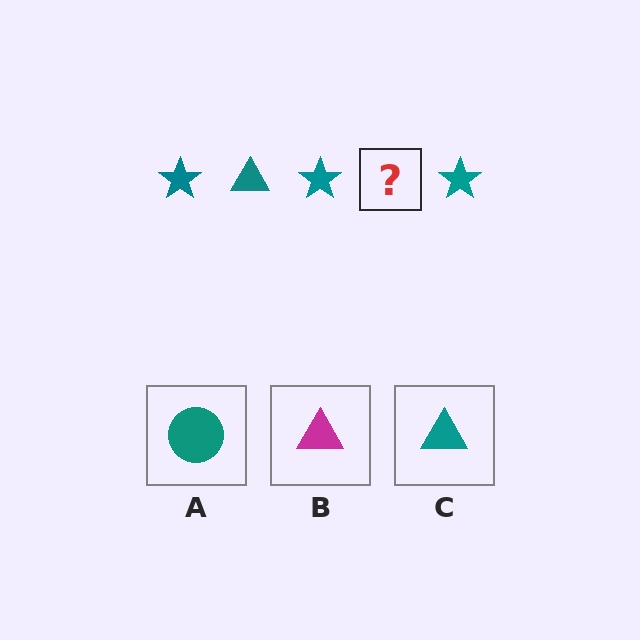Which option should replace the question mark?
Option C.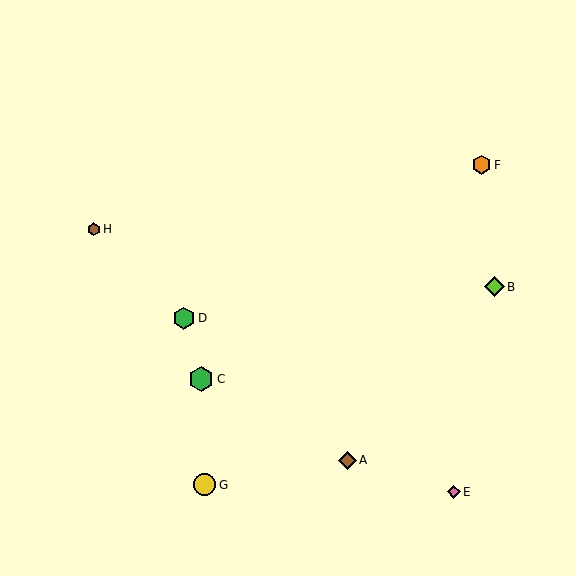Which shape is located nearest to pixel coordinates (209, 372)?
The green hexagon (labeled C) at (201, 379) is nearest to that location.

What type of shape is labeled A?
Shape A is a brown diamond.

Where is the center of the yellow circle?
The center of the yellow circle is at (204, 485).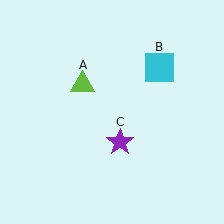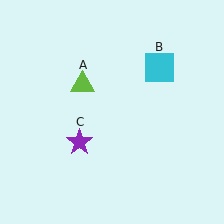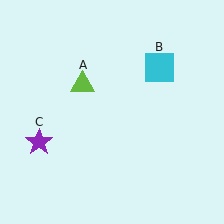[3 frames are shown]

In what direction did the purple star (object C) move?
The purple star (object C) moved left.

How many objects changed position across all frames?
1 object changed position: purple star (object C).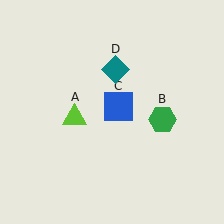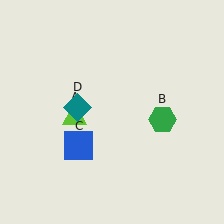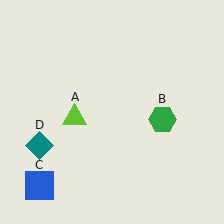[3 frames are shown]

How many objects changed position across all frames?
2 objects changed position: blue square (object C), teal diamond (object D).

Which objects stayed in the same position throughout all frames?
Lime triangle (object A) and green hexagon (object B) remained stationary.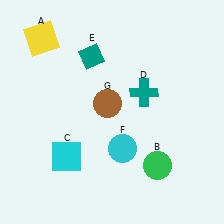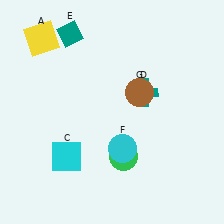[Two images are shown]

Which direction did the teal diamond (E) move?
The teal diamond (E) moved up.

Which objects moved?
The objects that moved are: the green circle (B), the teal diamond (E), the brown circle (G).